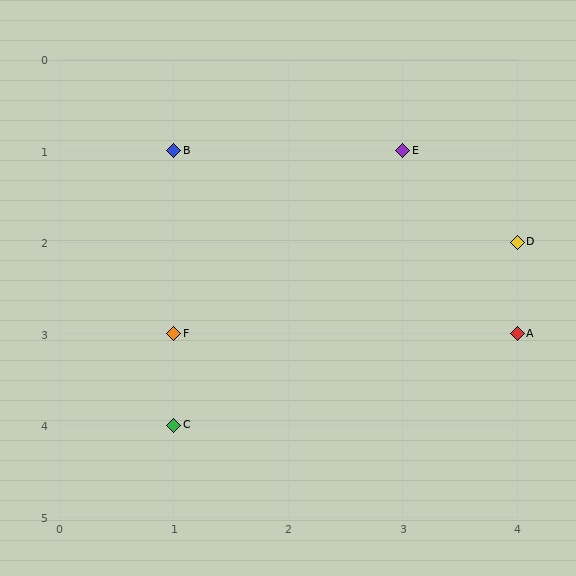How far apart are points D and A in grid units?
Points D and A are 1 row apart.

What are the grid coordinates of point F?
Point F is at grid coordinates (1, 3).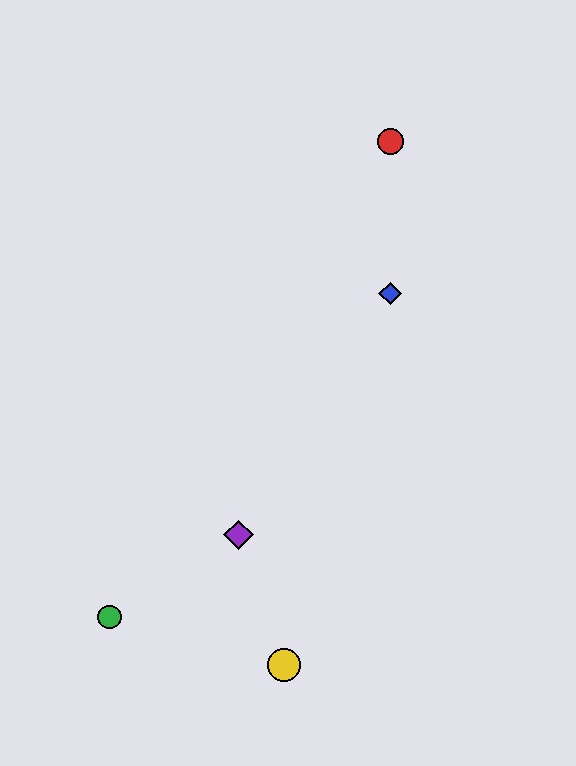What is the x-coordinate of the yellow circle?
The yellow circle is at x≈284.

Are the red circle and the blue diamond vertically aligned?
Yes, both are at x≈390.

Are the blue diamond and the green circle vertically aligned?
No, the blue diamond is at x≈390 and the green circle is at x≈109.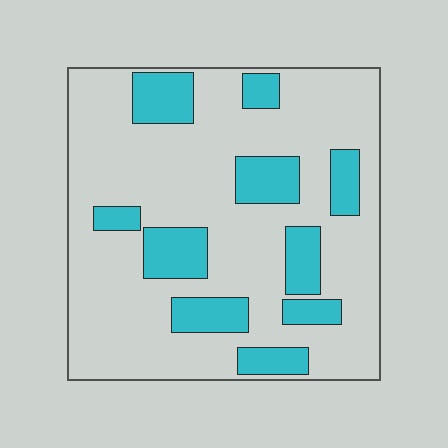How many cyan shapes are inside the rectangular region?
10.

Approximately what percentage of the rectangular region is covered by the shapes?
Approximately 25%.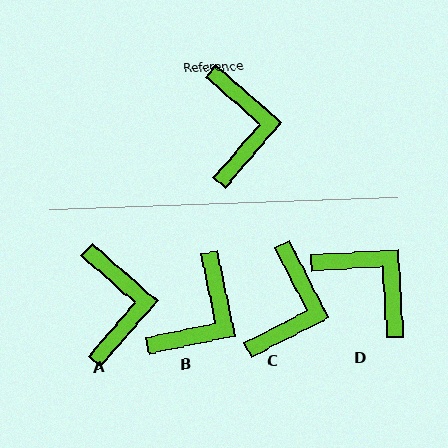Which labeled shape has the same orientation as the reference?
A.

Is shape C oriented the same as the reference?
No, it is off by about 22 degrees.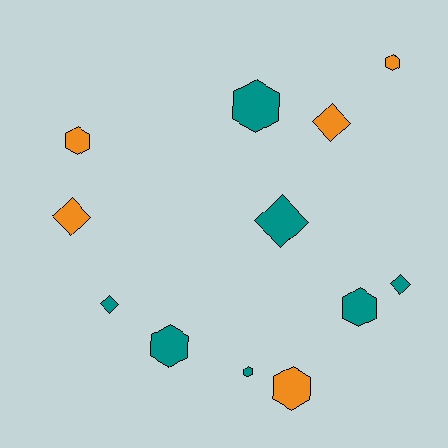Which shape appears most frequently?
Hexagon, with 7 objects.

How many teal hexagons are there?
There are 4 teal hexagons.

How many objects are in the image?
There are 12 objects.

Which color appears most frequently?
Teal, with 7 objects.